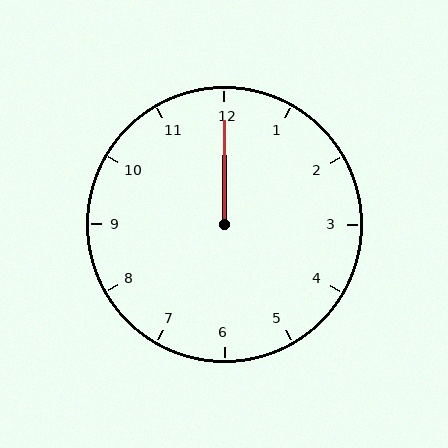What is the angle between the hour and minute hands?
Approximately 0 degrees.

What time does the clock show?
12:00.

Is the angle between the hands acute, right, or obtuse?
It is acute.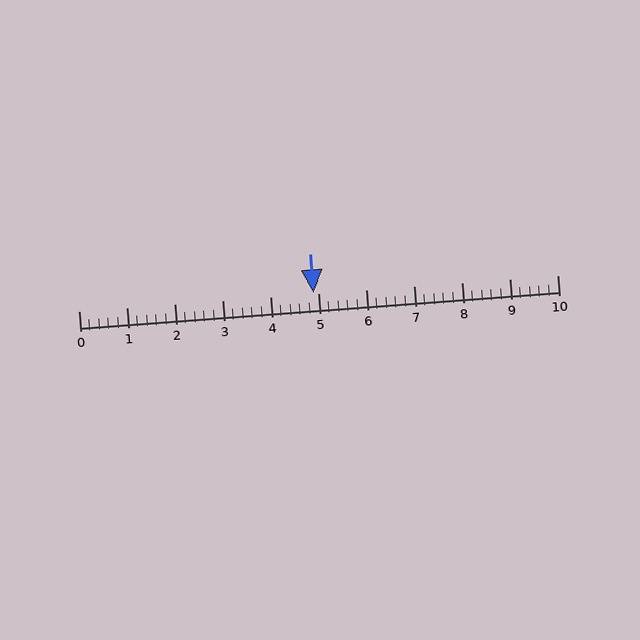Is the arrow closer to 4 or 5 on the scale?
The arrow is closer to 5.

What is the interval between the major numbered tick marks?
The major tick marks are spaced 1 units apart.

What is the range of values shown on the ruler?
The ruler shows values from 0 to 10.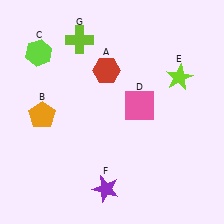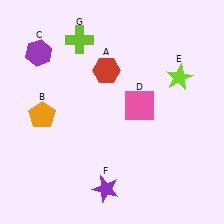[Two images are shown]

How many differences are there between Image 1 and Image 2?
There is 1 difference between the two images.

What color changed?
The hexagon (C) changed from lime in Image 1 to purple in Image 2.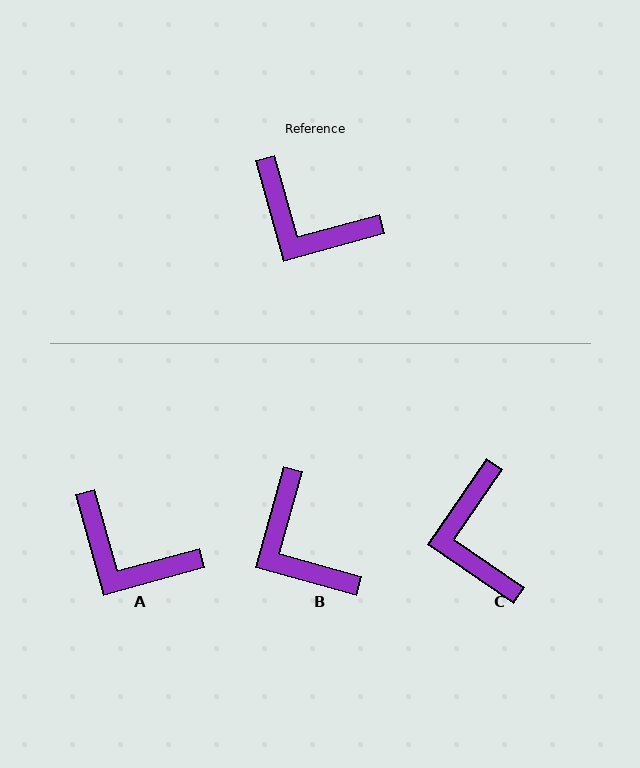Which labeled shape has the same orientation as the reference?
A.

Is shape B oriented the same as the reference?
No, it is off by about 31 degrees.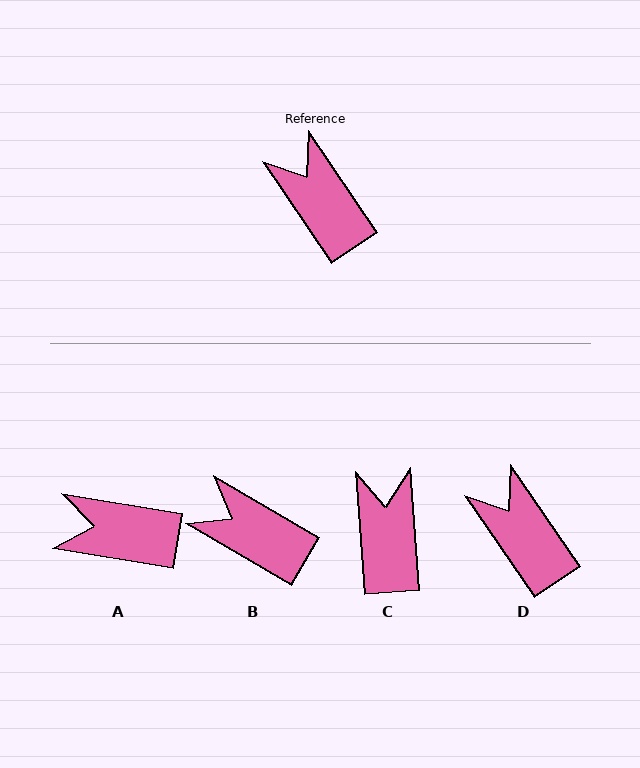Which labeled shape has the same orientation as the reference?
D.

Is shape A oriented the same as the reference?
No, it is off by about 47 degrees.